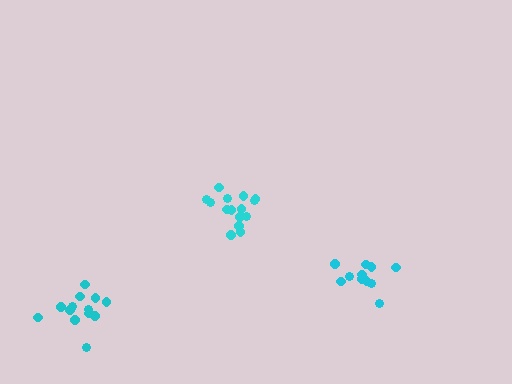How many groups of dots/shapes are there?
There are 3 groups.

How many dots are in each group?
Group 1: 15 dots, Group 2: 13 dots, Group 3: 11 dots (39 total).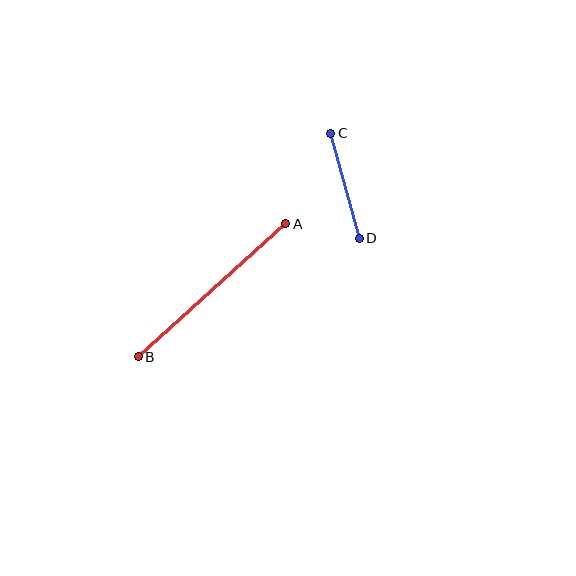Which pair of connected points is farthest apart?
Points A and B are farthest apart.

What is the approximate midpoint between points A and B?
The midpoint is at approximately (212, 290) pixels.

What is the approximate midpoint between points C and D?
The midpoint is at approximately (345, 186) pixels.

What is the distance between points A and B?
The distance is approximately 198 pixels.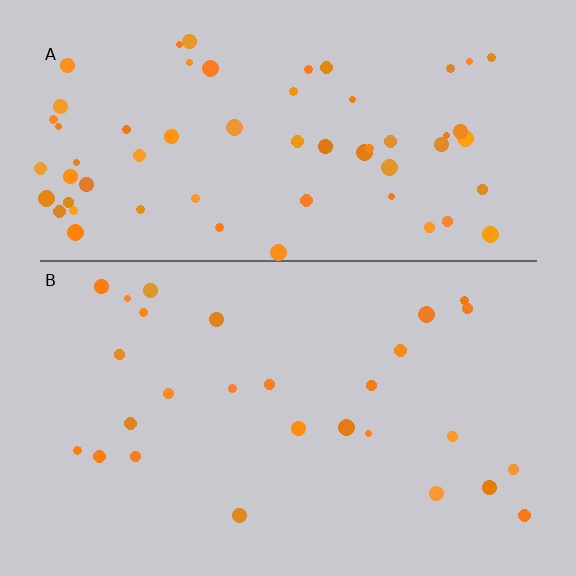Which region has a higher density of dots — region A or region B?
A (the top).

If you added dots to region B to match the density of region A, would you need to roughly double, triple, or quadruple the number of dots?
Approximately double.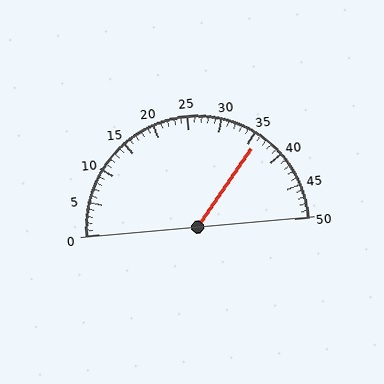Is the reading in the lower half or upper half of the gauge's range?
The reading is in the upper half of the range (0 to 50).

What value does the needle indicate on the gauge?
The needle indicates approximately 36.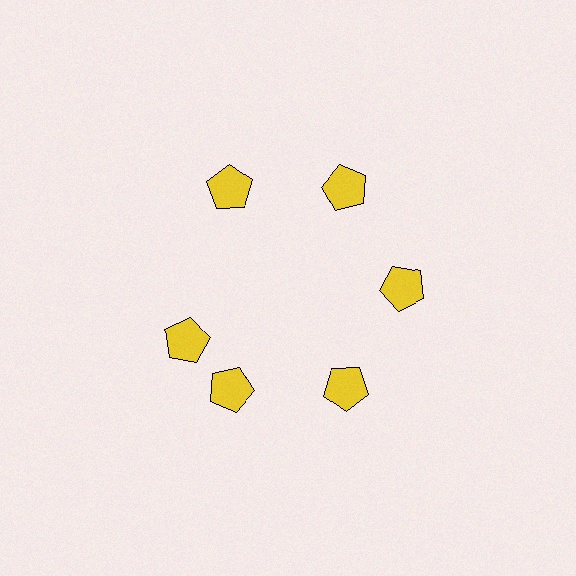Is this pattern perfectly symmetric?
No. The 6 yellow pentagons are arranged in a ring, but one element near the 9 o'clock position is rotated out of alignment along the ring, breaking the 6-fold rotational symmetry.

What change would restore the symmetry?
The symmetry would be restored by rotating it back into even spacing with its neighbors so that all 6 pentagons sit at equal angles and equal distance from the center.